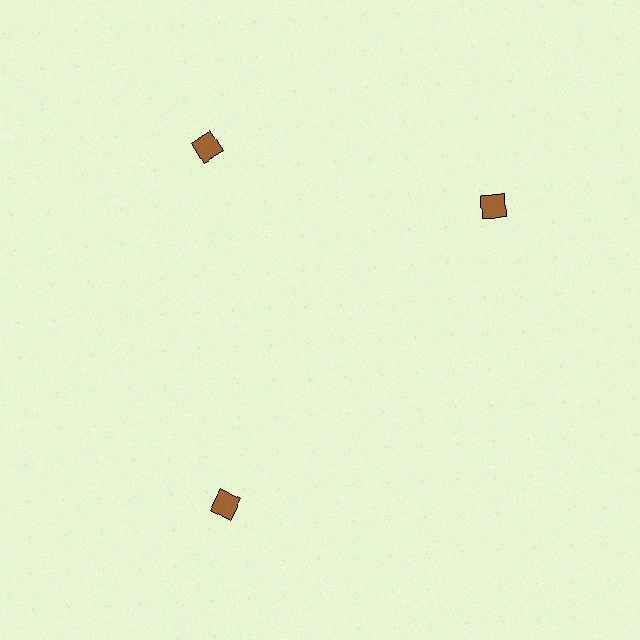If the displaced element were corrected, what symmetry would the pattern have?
It would have 3-fold rotational symmetry — the pattern would map onto itself every 120 degrees.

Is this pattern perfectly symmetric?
No. The 3 brown squares are arranged in a ring, but one element near the 3 o'clock position is rotated out of alignment along the ring, breaking the 3-fold rotational symmetry.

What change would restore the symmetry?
The symmetry would be restored by rotating it back into even spacing with its neighbors so that all 3 squares sit at equal angles and equal distance from the center.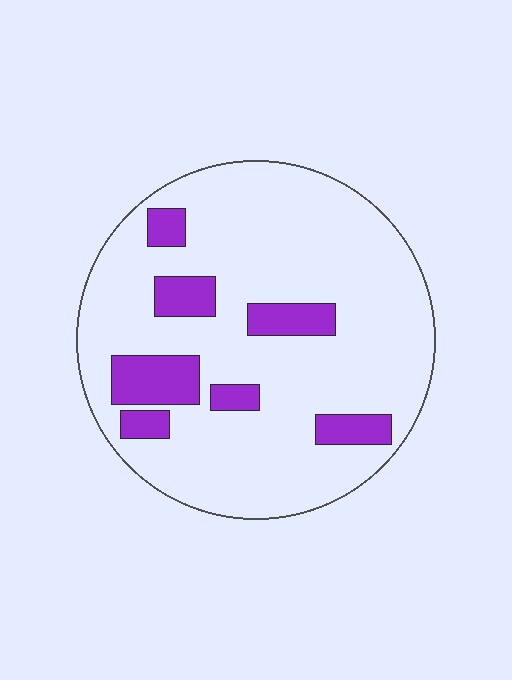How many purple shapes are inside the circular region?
7.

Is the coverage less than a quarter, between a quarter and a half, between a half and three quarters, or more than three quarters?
Less than a quarter.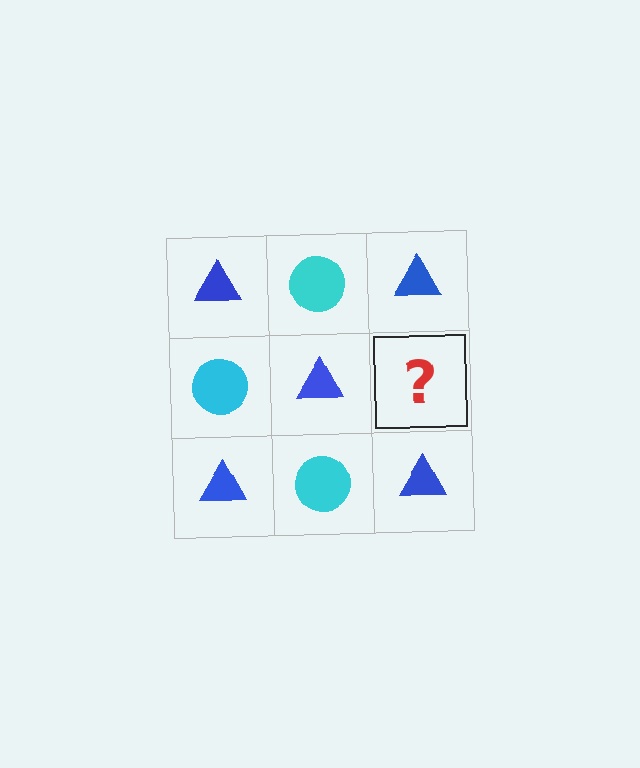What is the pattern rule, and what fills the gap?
The rule is that it alternates blue triangle and cyan circle in a checkerboard pattern. The gap should be filled with a cyan circle.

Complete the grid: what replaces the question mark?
The question mark should be replaced with a cyan circle.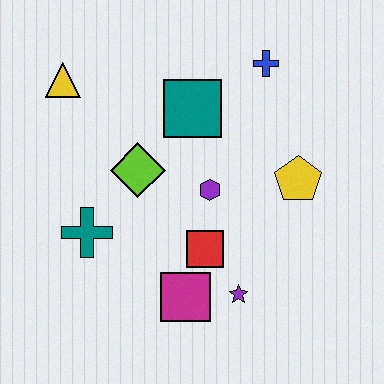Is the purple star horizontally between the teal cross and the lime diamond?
No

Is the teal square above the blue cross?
No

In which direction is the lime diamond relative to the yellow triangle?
The lime diamond is below the yellow triangle.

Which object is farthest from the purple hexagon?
The yellow triangle is farthest from the purple hexagon.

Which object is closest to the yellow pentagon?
The purple hexagon is closest to the yellow pentagon.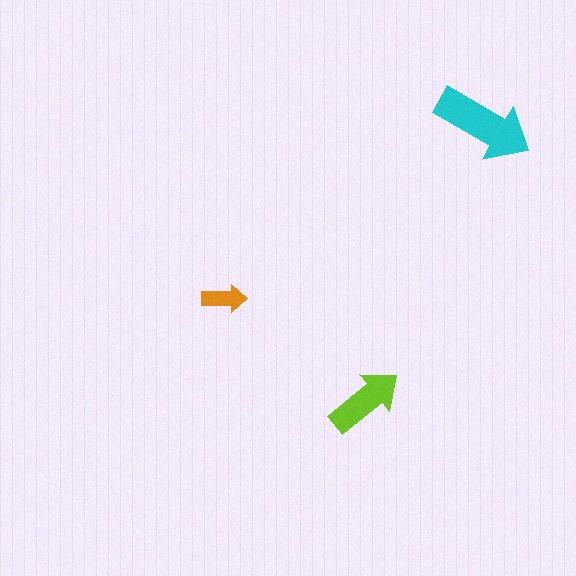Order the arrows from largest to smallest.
the cyan one, the lime one, the orange one.